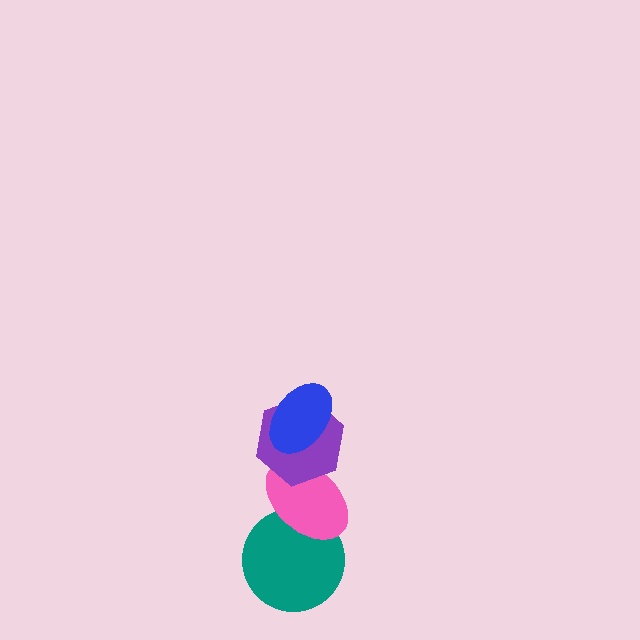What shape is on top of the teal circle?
The pink ellipse is on top of the teal circle.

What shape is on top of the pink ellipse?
The purple hexagon is on top of the pink ellipse.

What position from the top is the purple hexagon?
The purple hexagon is 2nd from the top.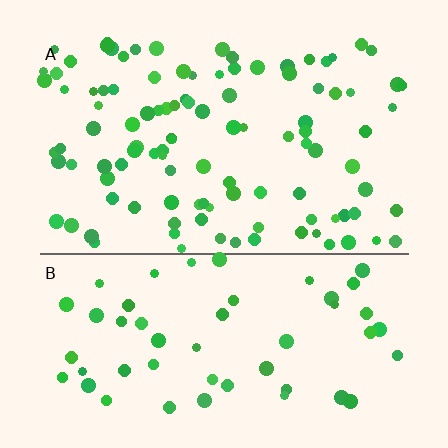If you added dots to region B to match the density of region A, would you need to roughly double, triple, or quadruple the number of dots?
Approximately double.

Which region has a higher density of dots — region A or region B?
A (the top).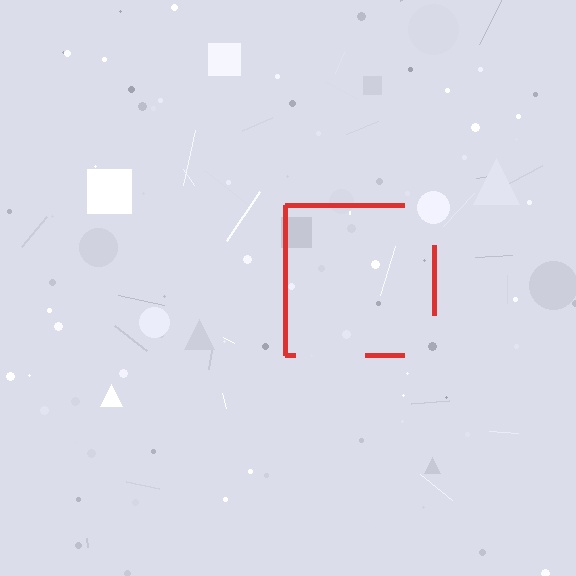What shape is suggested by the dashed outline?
The dashed outline suggests a square.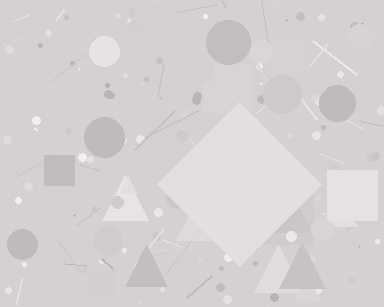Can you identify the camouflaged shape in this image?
The camouflaged shape is a diamond.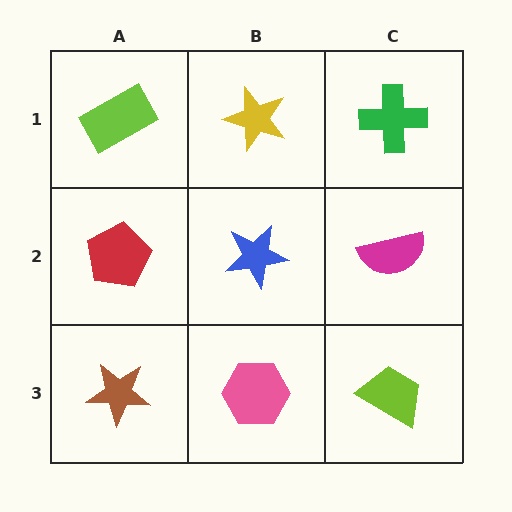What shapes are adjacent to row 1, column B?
A blue star (row 2, column B), a lime rectangle (row 1, column A), a green cross (row 1, column C).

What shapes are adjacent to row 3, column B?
A blue star (row 2, column B), a brown star (row 3, column A), a lime trapezoid (row 3, column C).